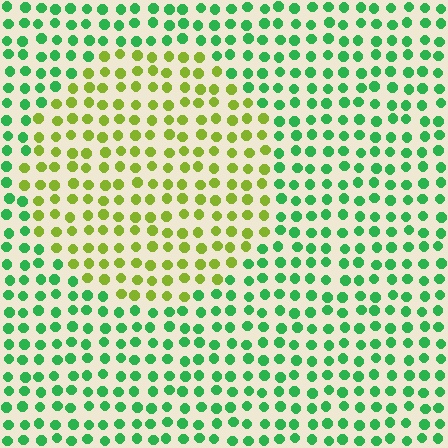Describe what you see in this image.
The image is filled with small green elements in a uniform arrangement. A circle-shaped region is visible where the elements are tinted to a slightly different hue, forming a subtle color boundary.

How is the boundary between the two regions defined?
The boundary is defined purely by a slight shift in hue (about 54 degrees). Spacing, size, and orientation are identical on both sides.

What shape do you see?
I see a circle.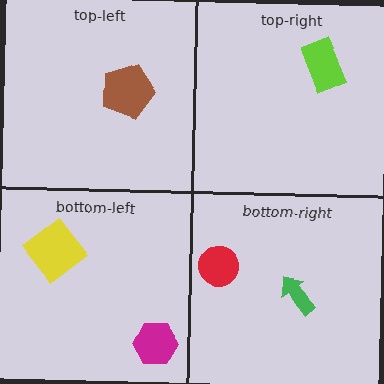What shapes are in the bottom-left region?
The magenta hexagon, the yellow diamond.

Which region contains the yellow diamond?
The bottom-left region.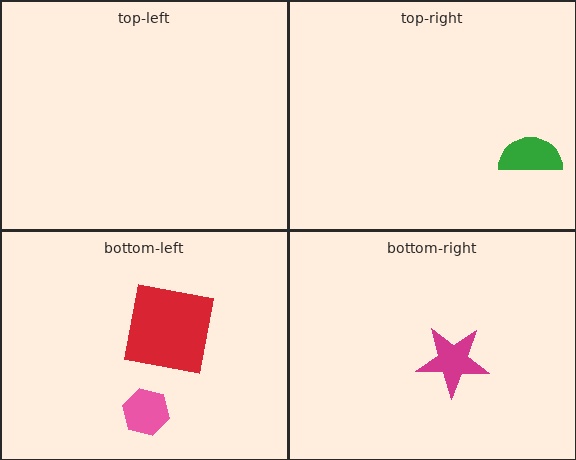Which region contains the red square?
The bottom-left region.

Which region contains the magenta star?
The bottom-right region.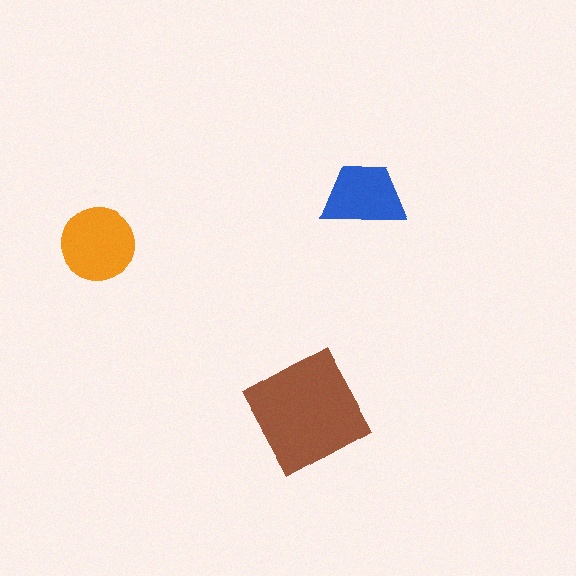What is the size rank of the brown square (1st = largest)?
1st.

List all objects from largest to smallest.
The brown square, the orange circle, the blue trapezoid.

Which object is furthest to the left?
The orange circle is leftmost.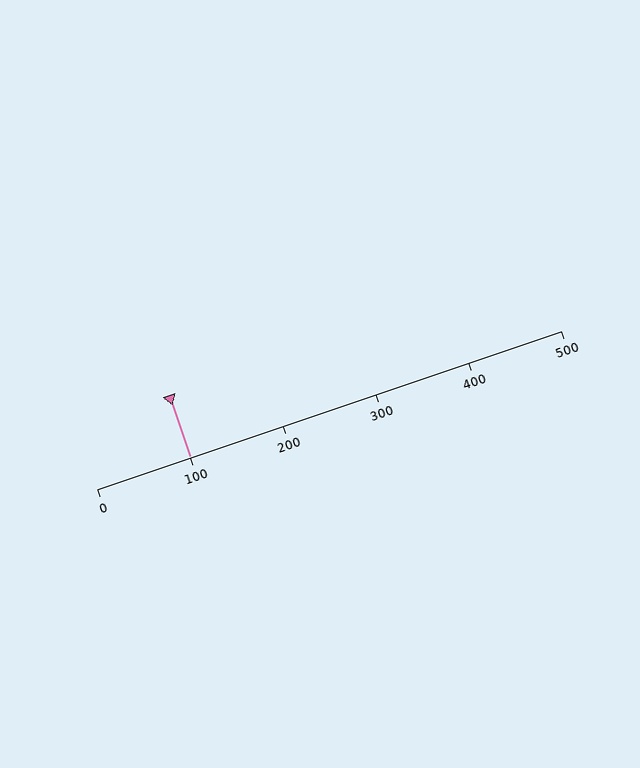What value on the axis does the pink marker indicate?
The marker indicates approximately 100.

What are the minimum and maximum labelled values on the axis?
The axis runs from 0 to 500.